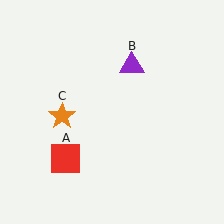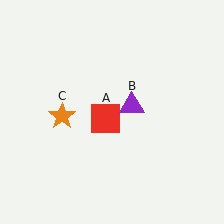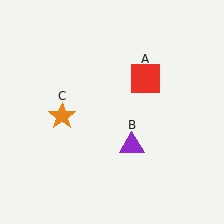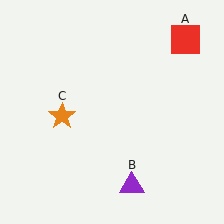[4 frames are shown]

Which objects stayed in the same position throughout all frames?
Orange star (object C) remained stationary.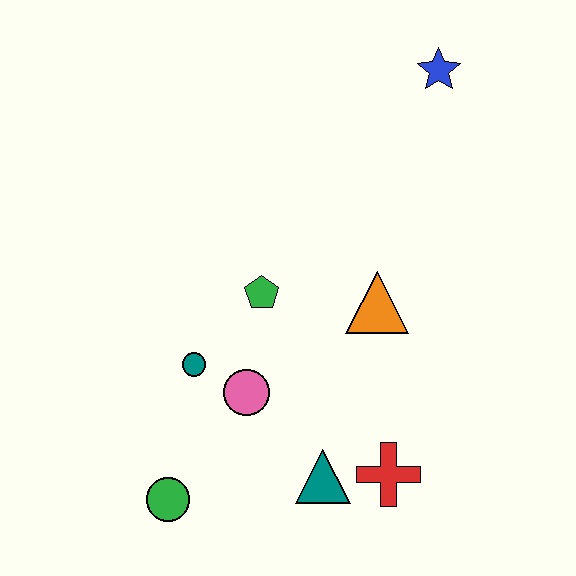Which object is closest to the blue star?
The orange triangle is closest to the blue star.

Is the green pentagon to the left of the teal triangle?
Yes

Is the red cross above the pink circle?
No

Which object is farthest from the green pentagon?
The blue star is farthest from the green pentagon.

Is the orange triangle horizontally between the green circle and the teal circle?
No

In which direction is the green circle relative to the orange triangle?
The green circle is to the left of the orange triangle.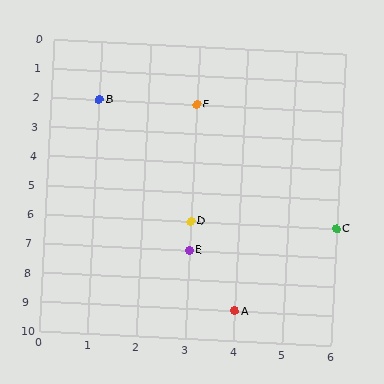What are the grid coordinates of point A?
Point A is at grid coordinates (4, 9).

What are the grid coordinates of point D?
Point D is at grid coordinates (3, 6).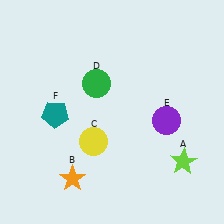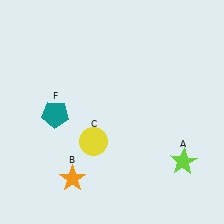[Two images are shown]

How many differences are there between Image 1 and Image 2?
There are 2 differences between the two images.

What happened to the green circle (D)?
The green circle (D) was removed in Image 2. It was in the top-left area of Image 1.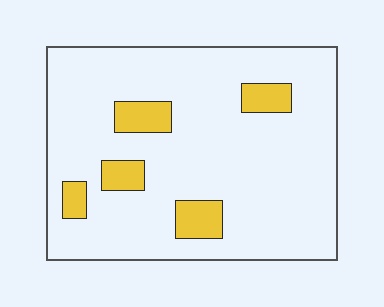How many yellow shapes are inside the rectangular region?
5.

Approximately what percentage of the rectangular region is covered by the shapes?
Approximately 10%.